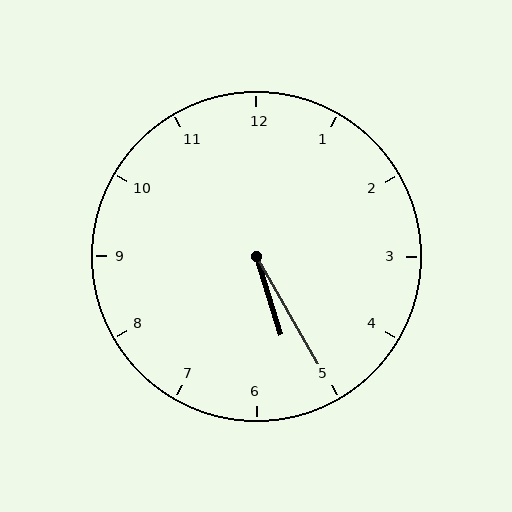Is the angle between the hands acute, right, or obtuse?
It is acute.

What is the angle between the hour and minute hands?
Approximately 12 degrees.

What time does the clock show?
5:25.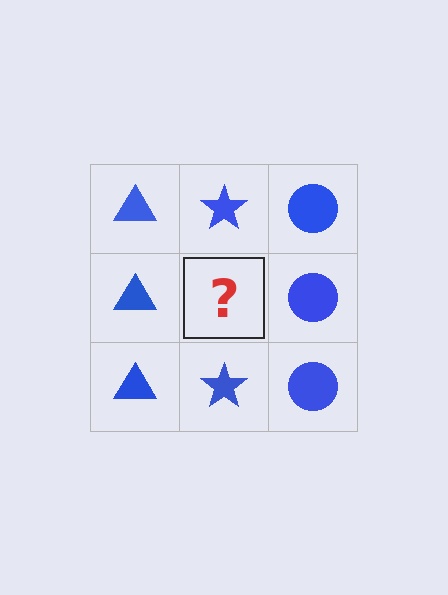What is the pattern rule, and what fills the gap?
The rule is that each column has a consistent shape. The gap should be filled with a blue star.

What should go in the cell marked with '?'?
The missing cell should contain a blue star.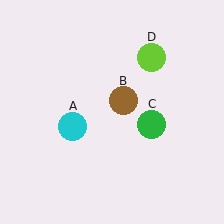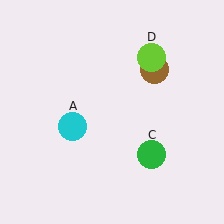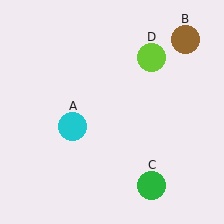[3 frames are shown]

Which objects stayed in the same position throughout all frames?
Cyan circle (object A) and lime circle (object D) remained stationary.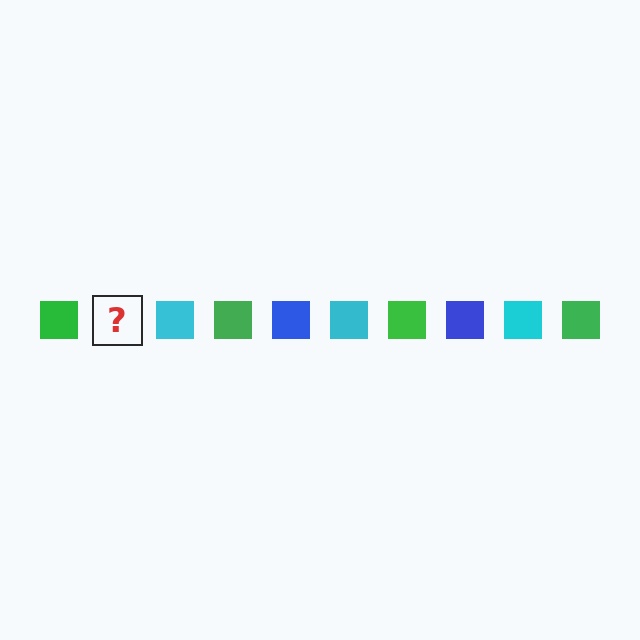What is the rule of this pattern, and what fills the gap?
The rule is that the pattern cycles through green, blue, cyan squares. The gap should be filled with a blue square.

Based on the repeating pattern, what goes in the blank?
The blank should be a blue square.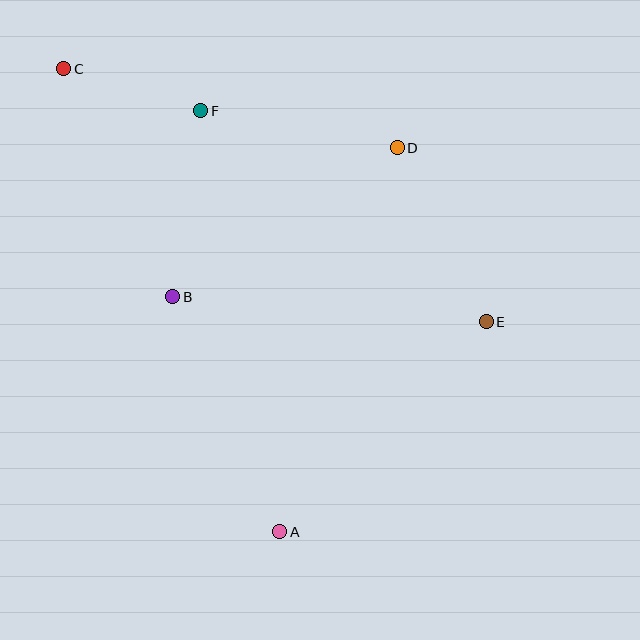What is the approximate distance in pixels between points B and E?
The distance between B and E is approximately 314 pixels.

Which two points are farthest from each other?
Points A and C are farthest from each other.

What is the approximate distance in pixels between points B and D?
The distance between B and D is approximately 269 pixels.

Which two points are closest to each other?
Points C and F are closest to each other.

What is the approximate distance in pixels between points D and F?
The distance between D and F is approximately 200 pixels.